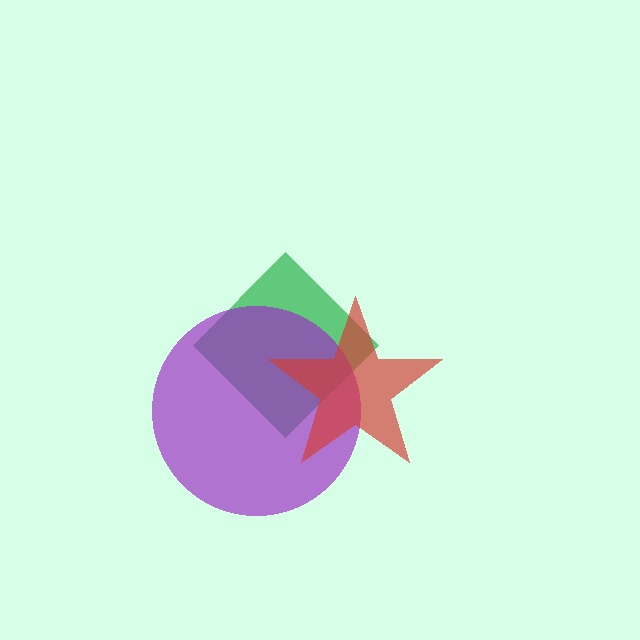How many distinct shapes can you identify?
There are 3 distinct shapes: a green diamond, a purple circle, a red star.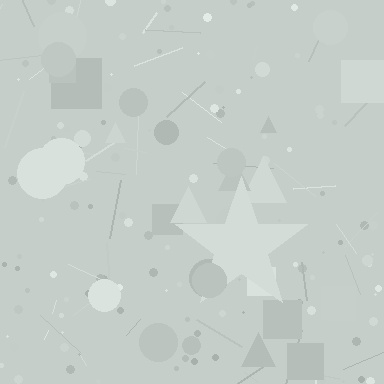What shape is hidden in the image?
A star is hidden in the image.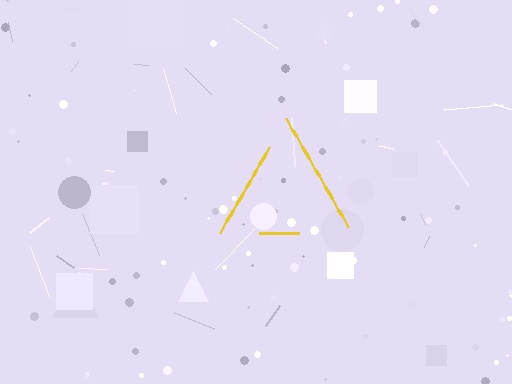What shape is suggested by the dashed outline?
The dashed outline suggests a triangle.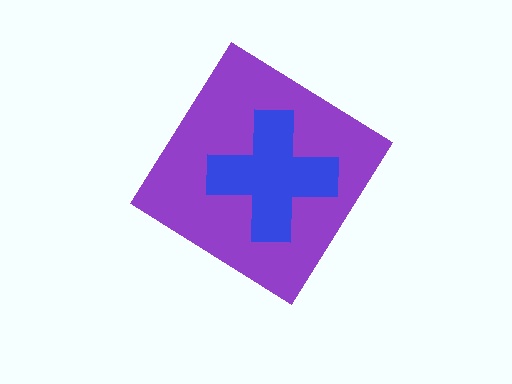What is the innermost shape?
The blue cross.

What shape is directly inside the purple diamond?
The blue cross.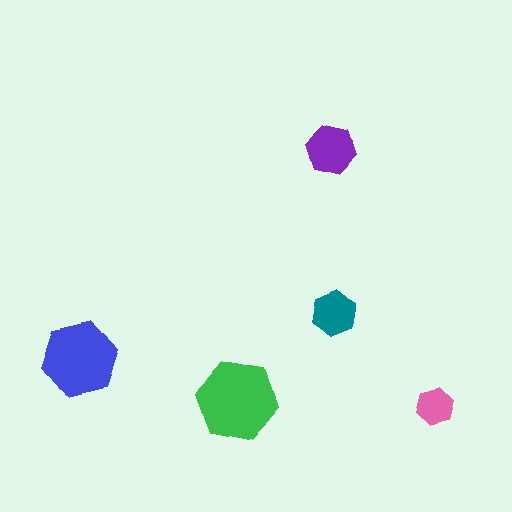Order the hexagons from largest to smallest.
the green one, the blue one, the purple one, the teal one, the pink one.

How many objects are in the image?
There are 5 objects in the image.